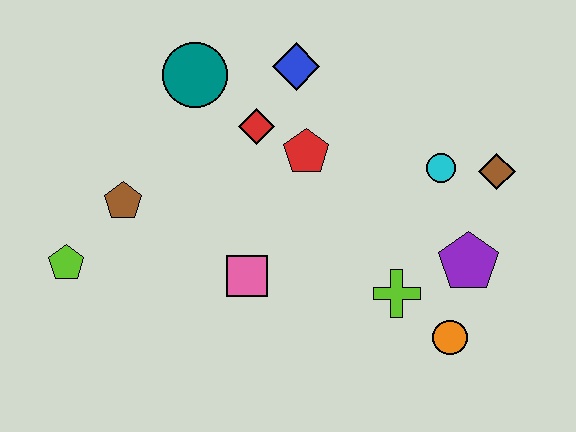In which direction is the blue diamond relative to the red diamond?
The blue diamond is above the red diamond.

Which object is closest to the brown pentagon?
The lime pentagon is closest to the brown pentagon.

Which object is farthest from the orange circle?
The lime pentagon is farthest from the orange circle.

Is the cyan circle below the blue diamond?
Yes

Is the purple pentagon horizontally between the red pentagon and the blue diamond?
No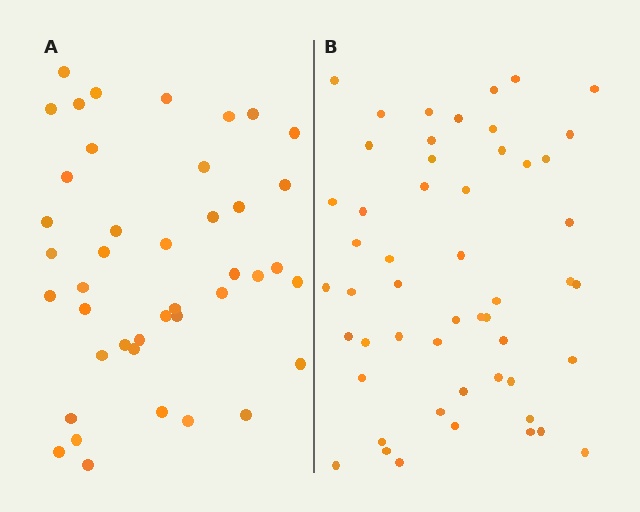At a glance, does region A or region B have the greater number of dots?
Region B (the right region) has more dots.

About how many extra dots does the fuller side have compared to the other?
Region B has roughly 10 or so more dots than region A.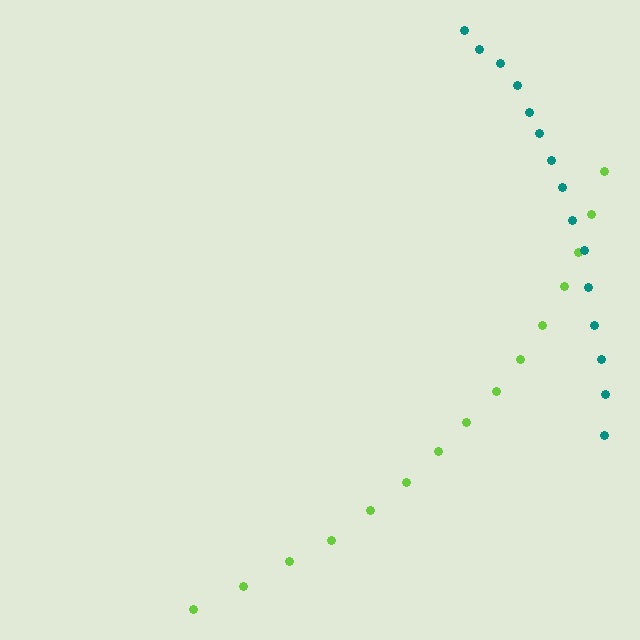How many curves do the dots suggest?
There are 2 distinct paths.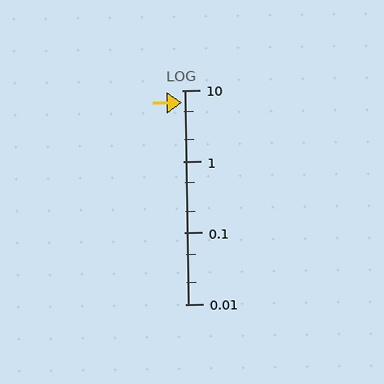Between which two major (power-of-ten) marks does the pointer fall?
The pointer is between 1 and 10.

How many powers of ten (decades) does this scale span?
The scale spans 3 decades, from 0.01 to 10.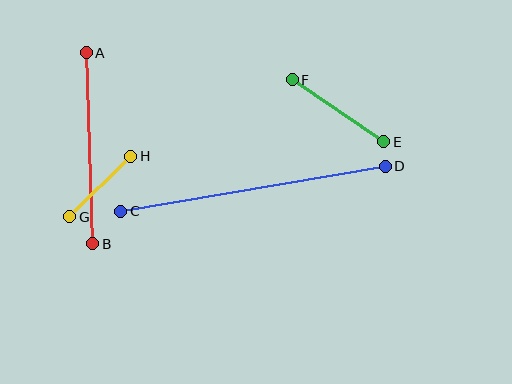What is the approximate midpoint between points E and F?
The midpoint is at approximately (338, 111) pixels.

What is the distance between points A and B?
The distance is approximately 191 pixels.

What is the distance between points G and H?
The distance is approximately 86 pixels.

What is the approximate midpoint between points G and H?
The midpoint is at approximately (100, 187) pixels.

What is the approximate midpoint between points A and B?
The midpoint is at approximately (90, 148) pixels.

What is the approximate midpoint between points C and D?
The midpoint is at approximately (253, 189) pixels.